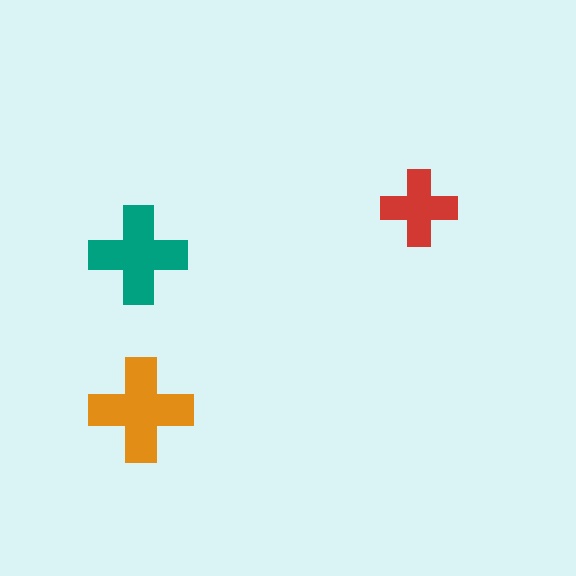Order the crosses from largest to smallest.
the orange one, the teal one, the red one.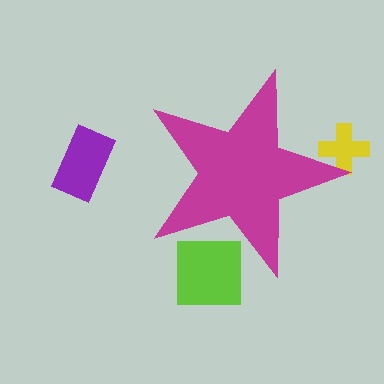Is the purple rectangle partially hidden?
No, the purple rectangle is fully visible.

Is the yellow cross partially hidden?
Yes, the yellow cross is partially hidden behind the magenta star.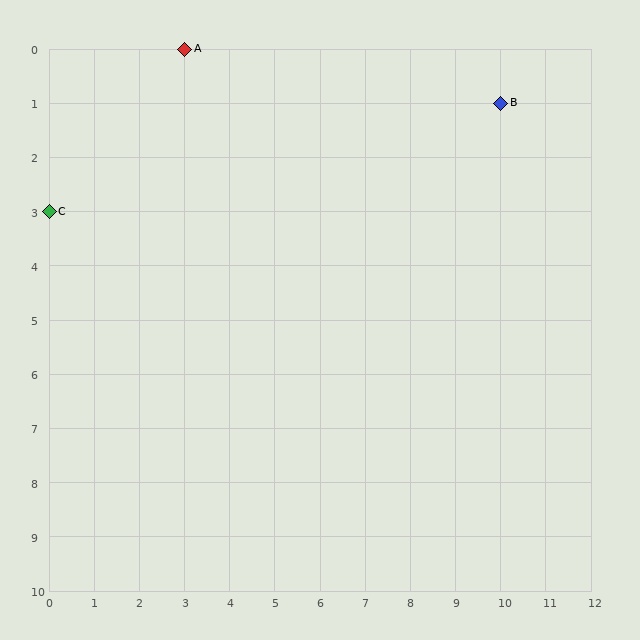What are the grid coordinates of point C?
Point C is at grid coordinates (0, 3).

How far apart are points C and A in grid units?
Points C and A are 3 columns and 3 rows apart (about 4.2 grid units diagonally).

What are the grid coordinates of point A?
Point A is at grid coordinates (3, 0).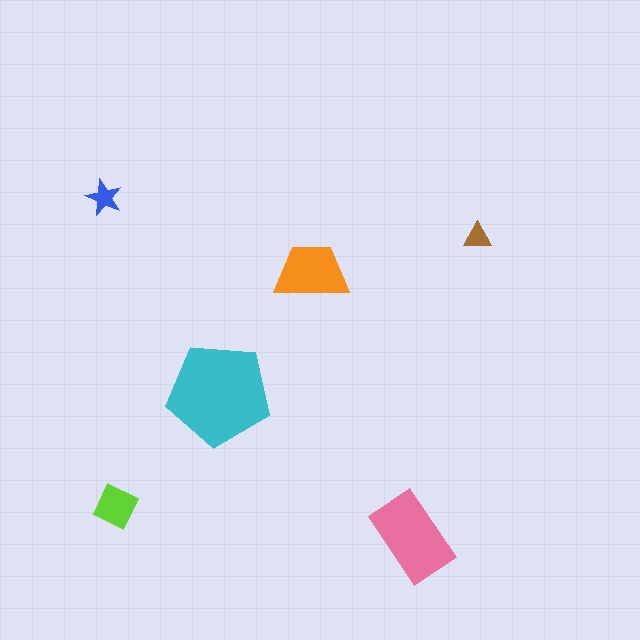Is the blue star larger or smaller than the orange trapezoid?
Smaller.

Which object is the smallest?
The brown triangle.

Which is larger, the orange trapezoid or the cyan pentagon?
The cyan pentagon.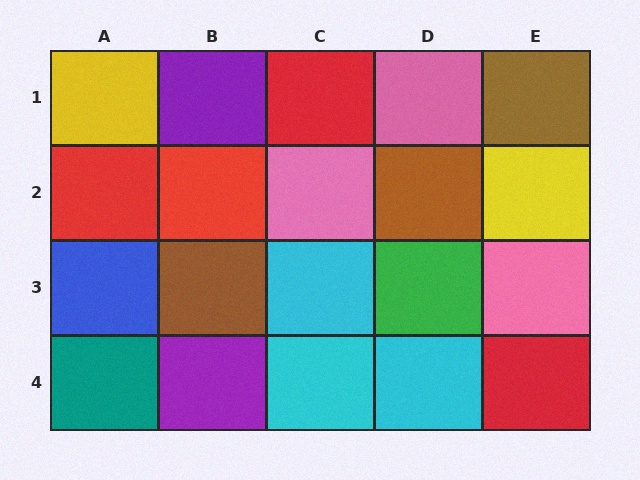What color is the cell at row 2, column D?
Brown.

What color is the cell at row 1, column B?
Purple.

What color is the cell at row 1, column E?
Brown.